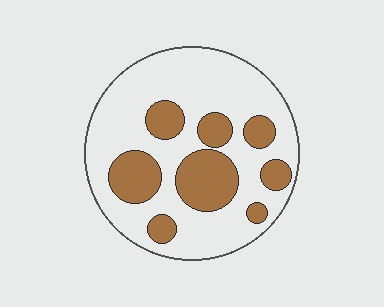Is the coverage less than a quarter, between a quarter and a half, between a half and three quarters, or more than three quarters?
Between a quarter and a half.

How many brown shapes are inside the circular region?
8.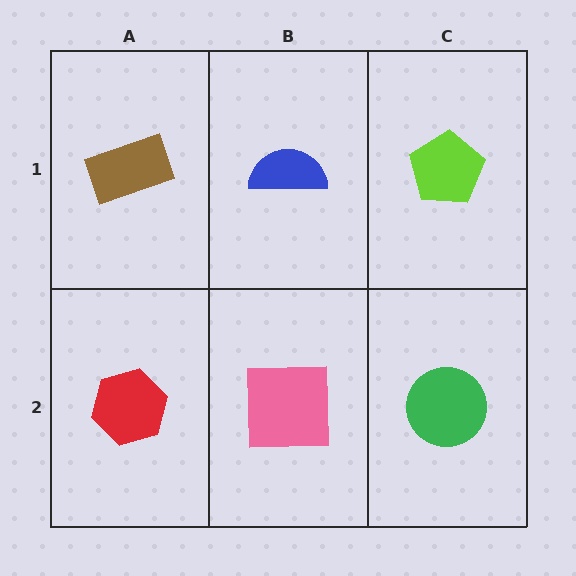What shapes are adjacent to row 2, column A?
A brown rectangle (row 1, column A), a pink square (row 2, column B).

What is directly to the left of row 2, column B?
A red hexagon.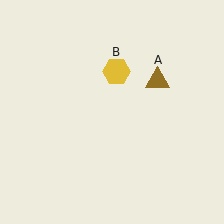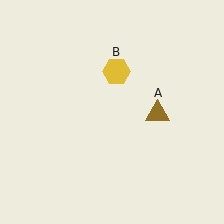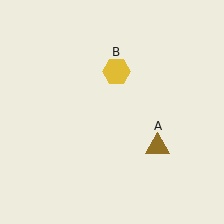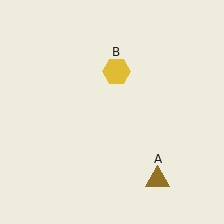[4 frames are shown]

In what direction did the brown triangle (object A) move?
The brown triangle (object A) moved down.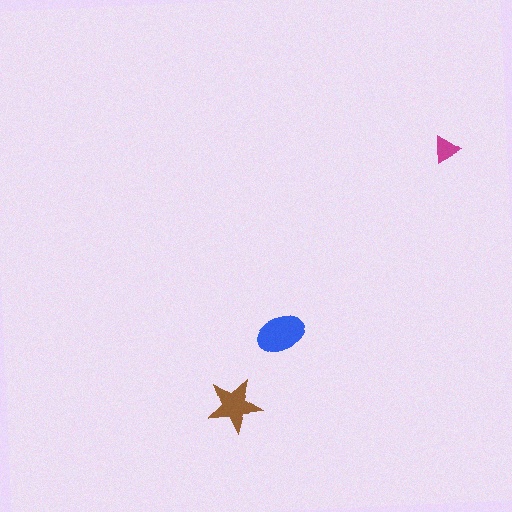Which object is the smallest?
The magenta triangle.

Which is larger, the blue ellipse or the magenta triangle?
The blue ellipse.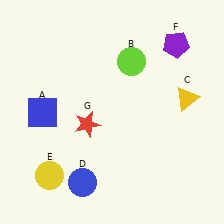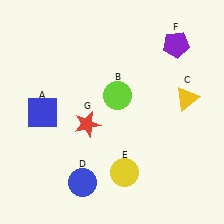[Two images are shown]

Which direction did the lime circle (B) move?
The lime circle (B) moved down.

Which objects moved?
The objects that moved are: the lime circle (B), the yellow circle (E).